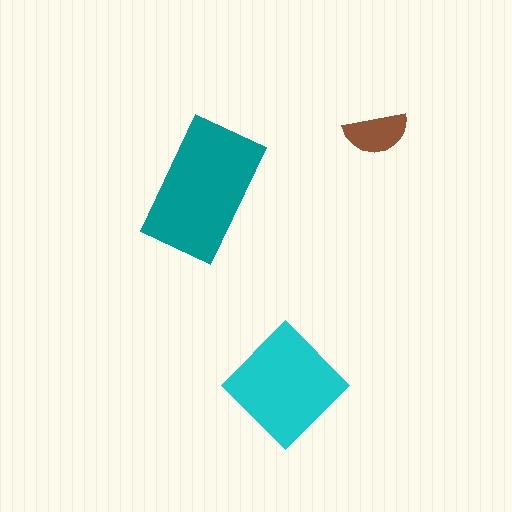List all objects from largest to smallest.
The teal rectangle, the cyan diamond, the brown semicircle.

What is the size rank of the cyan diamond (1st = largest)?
2nd.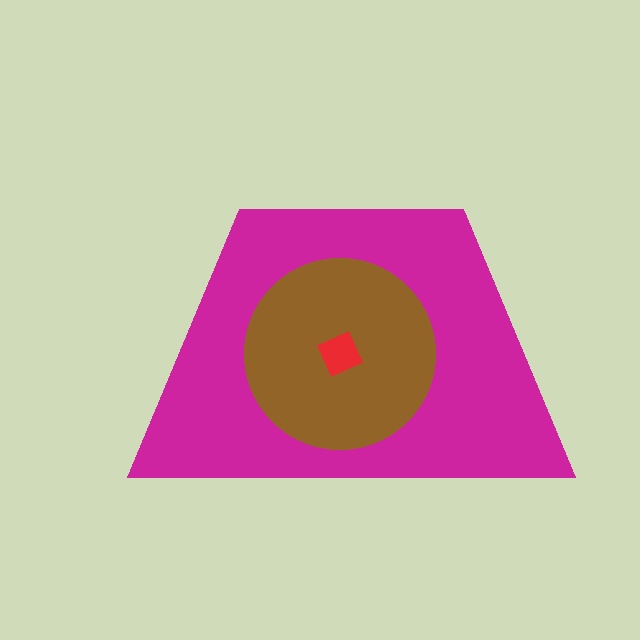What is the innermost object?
The red diamond.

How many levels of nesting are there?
3.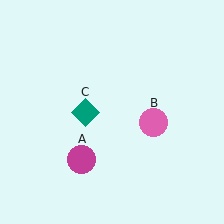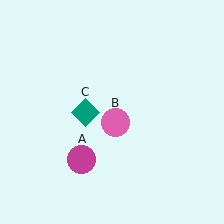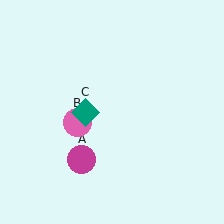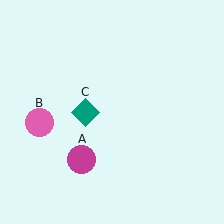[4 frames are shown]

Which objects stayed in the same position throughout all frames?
Magenta circle (object A) and teal diamond (object C) remained stationary.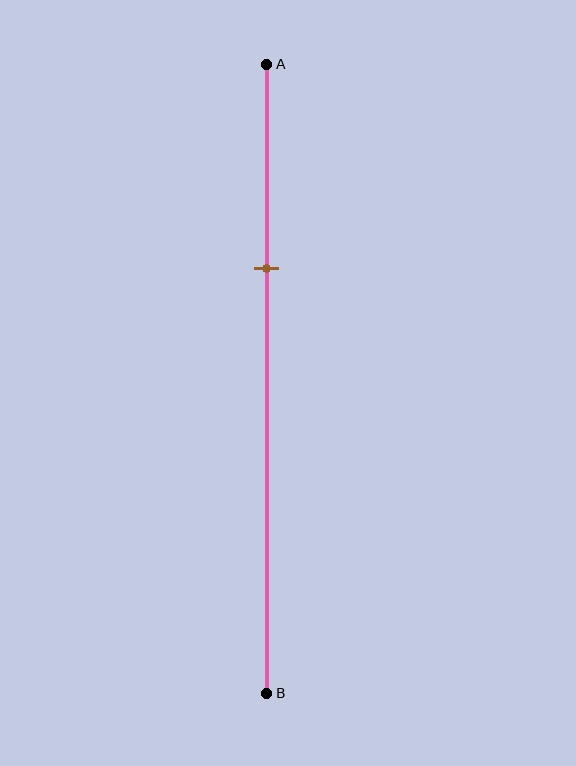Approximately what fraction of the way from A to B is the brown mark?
The brown mark is approximately 30% of the way from A to B.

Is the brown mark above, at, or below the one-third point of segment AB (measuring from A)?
The brown mark is approximately at the one-third point of segment AB.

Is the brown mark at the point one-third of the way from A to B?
Yes, the mark is approximately at the one-third point.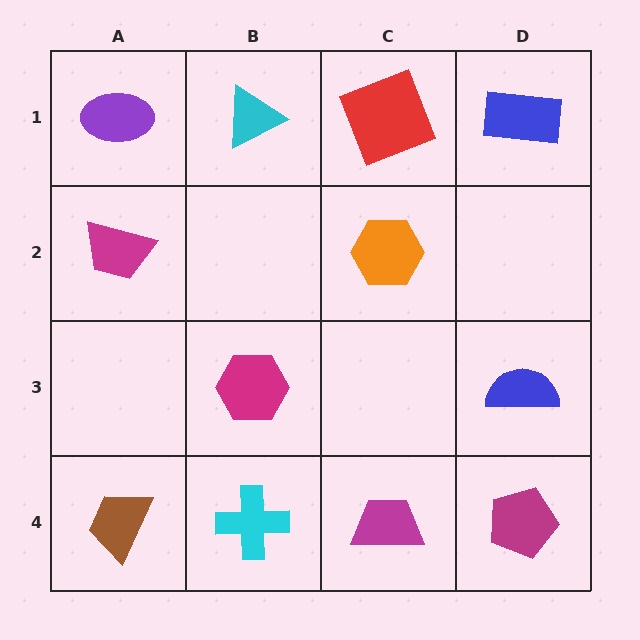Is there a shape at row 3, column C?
No, that cell is empty.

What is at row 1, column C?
A red square.